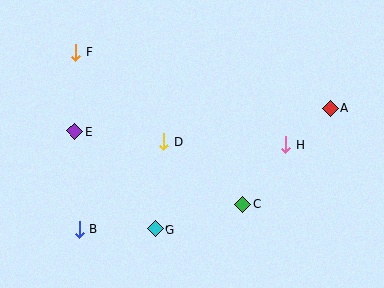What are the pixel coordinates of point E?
Point E is at (75, 131).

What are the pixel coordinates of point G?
Point G is at (156, 229).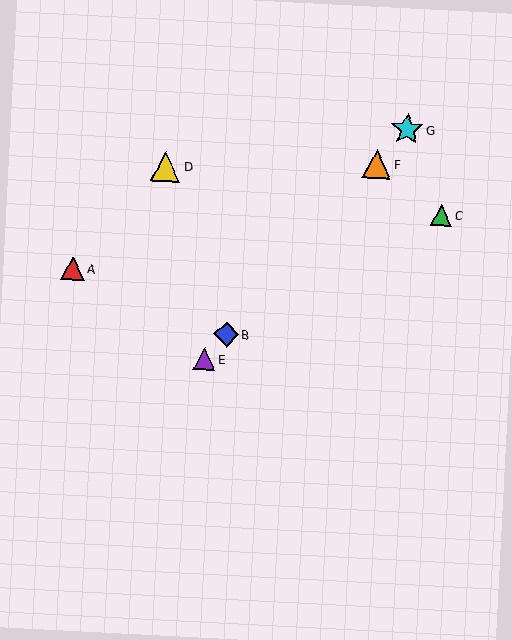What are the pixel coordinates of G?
Object G is at (407, 129).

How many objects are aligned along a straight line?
4 objects (B, E, F, G) are aligned along a straight line.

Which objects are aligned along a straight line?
Objects B, E, F, G are aligned along a straight line.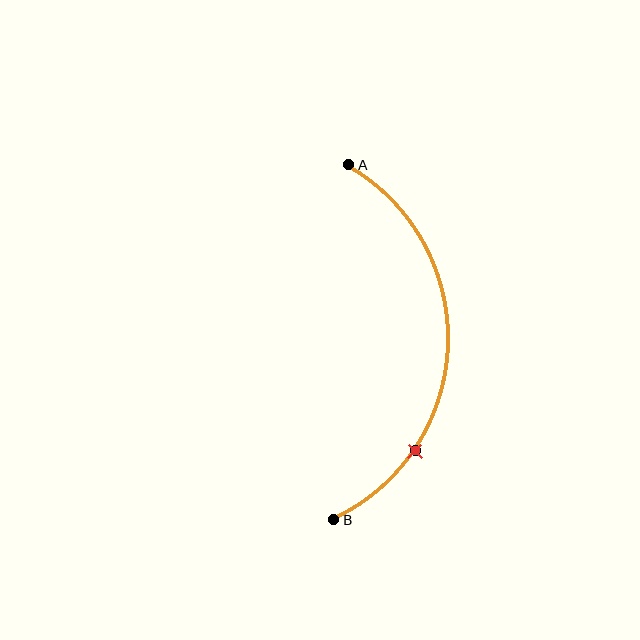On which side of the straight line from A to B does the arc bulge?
The arc bulges to the right of the straight line connecting A and B.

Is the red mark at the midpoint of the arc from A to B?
No. The red mark lies on the arc but is closer to endpoint B. The arc midpoint would be at the point on the curve equidistant along the arc from both A and B.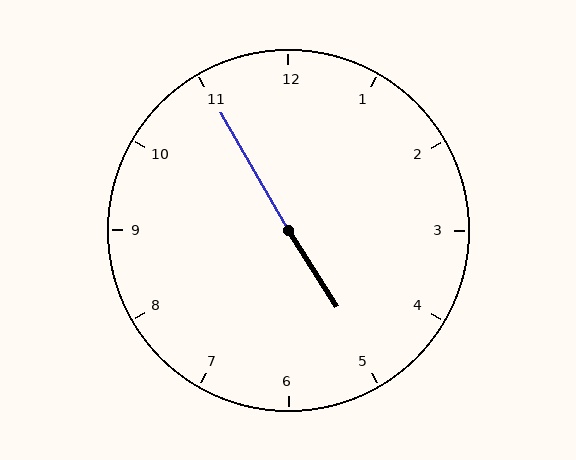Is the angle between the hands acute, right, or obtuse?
It is obtuse.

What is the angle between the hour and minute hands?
Approximately 178 degrees.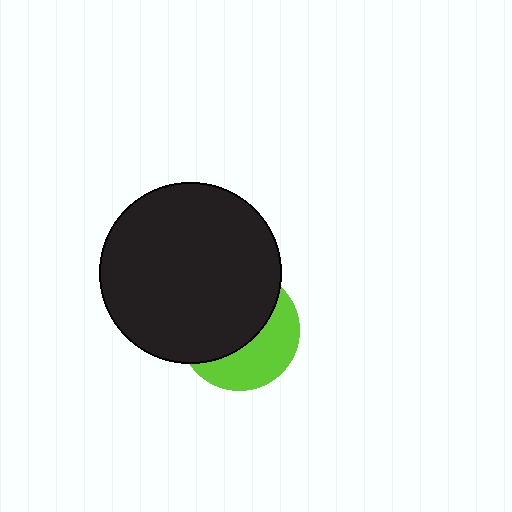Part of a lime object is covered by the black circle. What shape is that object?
It is a circle.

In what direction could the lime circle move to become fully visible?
The lime circle could move toward the lower-right. That would shift it out from behind the black circle entirely.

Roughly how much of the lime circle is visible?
A small part of it is visible (roughly 41%).